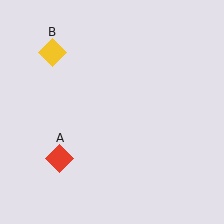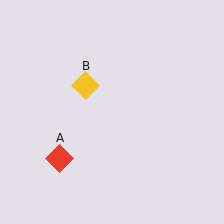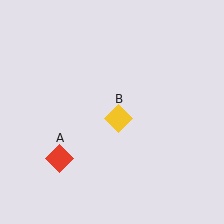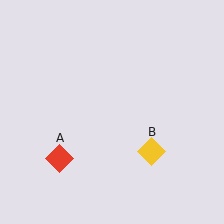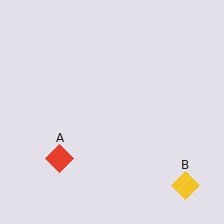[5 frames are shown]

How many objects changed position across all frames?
1 object changed position: yellow diamond (object B).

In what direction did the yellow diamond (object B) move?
The yellow diamond (object B) moved down and to the right.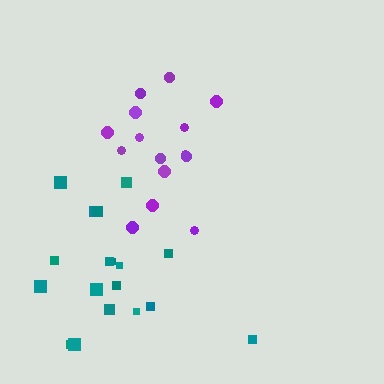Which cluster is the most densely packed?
Purple.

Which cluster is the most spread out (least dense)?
Teal.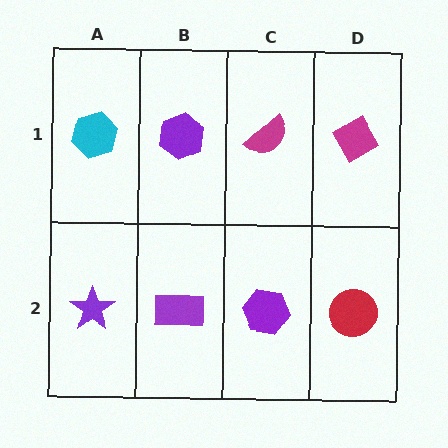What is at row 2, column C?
A purple hexagon.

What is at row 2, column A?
A purple star.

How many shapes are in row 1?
4 shapes.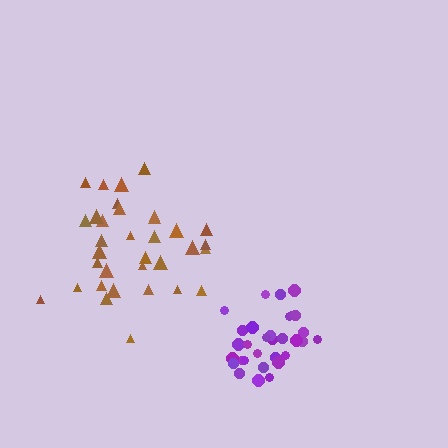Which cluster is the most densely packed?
Purple.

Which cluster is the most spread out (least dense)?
Brown.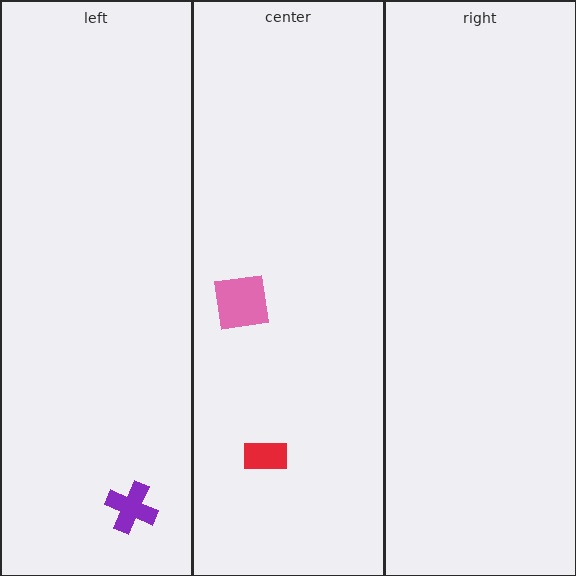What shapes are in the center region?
The red rectangle, the pink square.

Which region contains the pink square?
The center region.